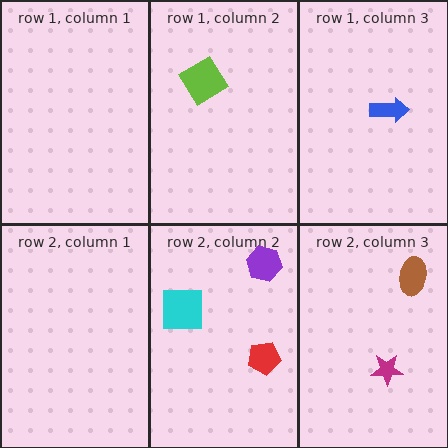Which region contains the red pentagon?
The row 2, column 2 region.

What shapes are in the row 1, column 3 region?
The blue arrow.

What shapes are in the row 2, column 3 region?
The magenta star, the brown ellipse.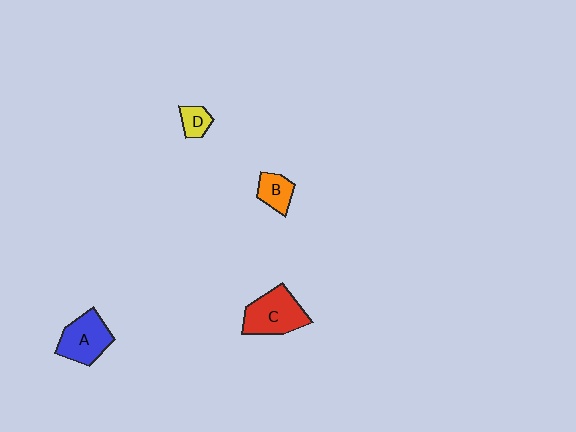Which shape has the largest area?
Shape C (red).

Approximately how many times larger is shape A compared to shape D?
Approximately 2.4 times.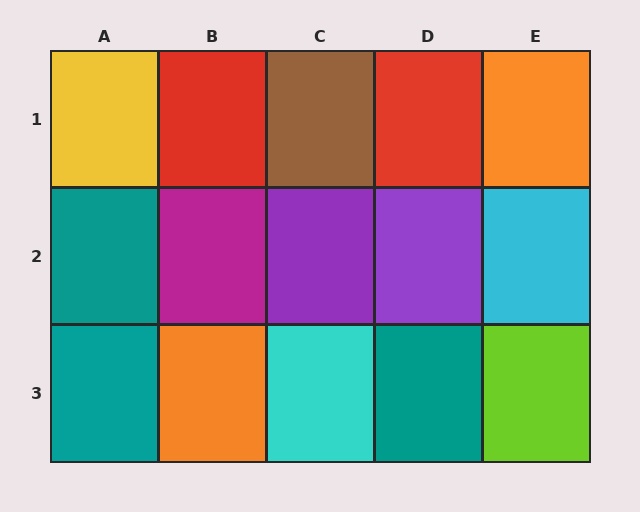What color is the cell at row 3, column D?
Teal.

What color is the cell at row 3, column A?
Teal.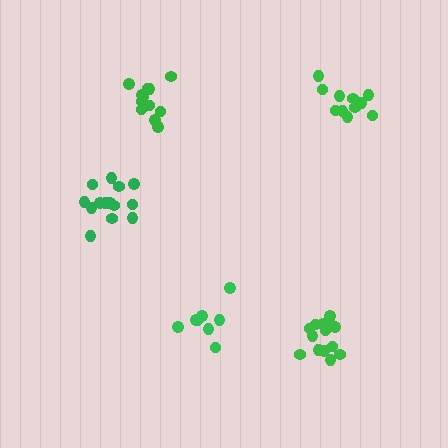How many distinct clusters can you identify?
There are 5 distinct clusters.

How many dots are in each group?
Group 1: 14 dots, Group 2: 8 dots, Group 3: 11 dots, Group 4: 14 dots, Group 5: 12 dots (59 total).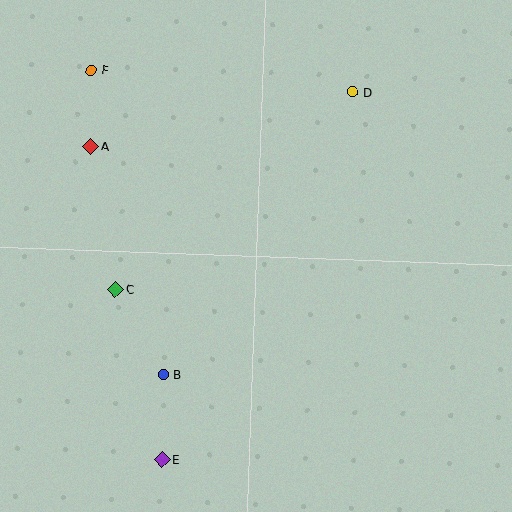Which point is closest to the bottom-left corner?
Point E is closest to the bottom-left corner.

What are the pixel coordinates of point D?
Point D is at (353, 92).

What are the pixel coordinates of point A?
Point A is at (90, 146).